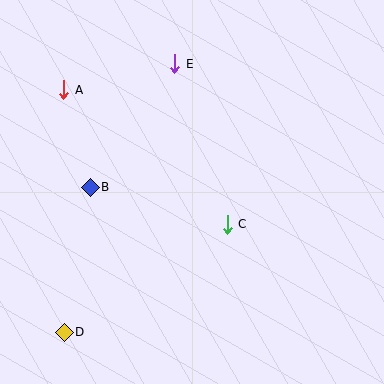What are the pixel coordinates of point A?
Point A is at (64, 90).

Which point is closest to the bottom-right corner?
Point C is closest to the bottom-right corner.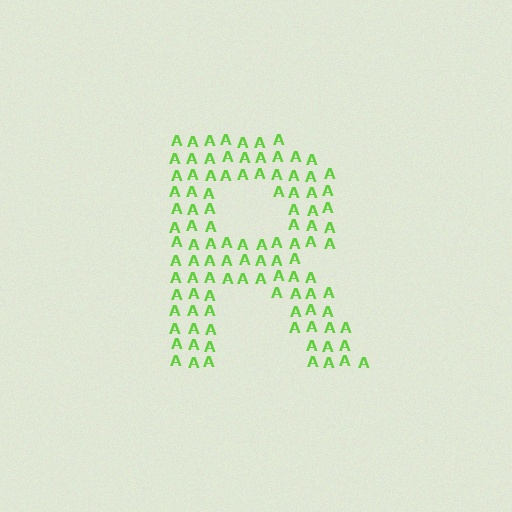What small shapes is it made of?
It is made of small letter A's.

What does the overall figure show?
The overall figure shows the letter R.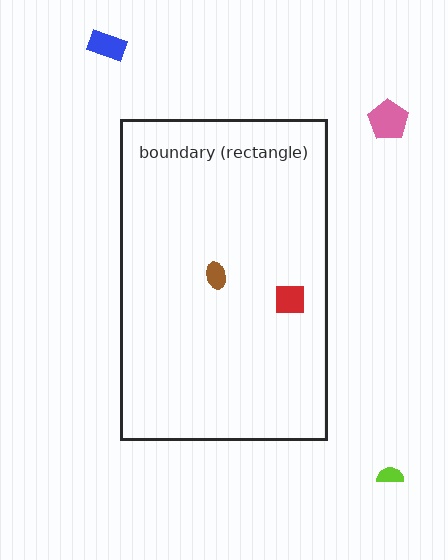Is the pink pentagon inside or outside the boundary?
Outside.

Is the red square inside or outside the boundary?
Inside.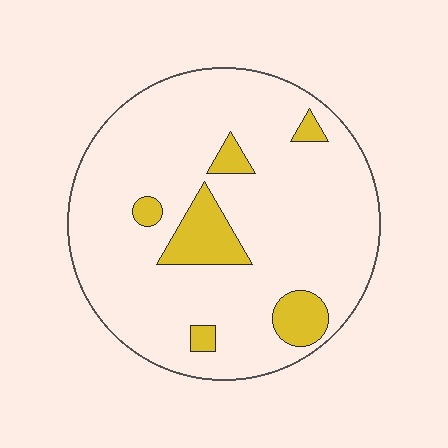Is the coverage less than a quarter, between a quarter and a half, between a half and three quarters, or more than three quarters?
Less than a quarter.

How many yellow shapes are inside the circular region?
6.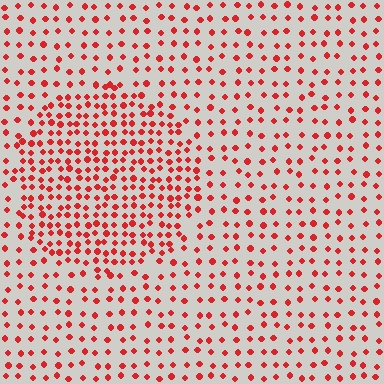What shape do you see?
I see a circle.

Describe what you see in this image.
The image contains small red elements arranged at two different densities. A circle-shaped region is visible where the elements are more densely packed than the surrounding area.